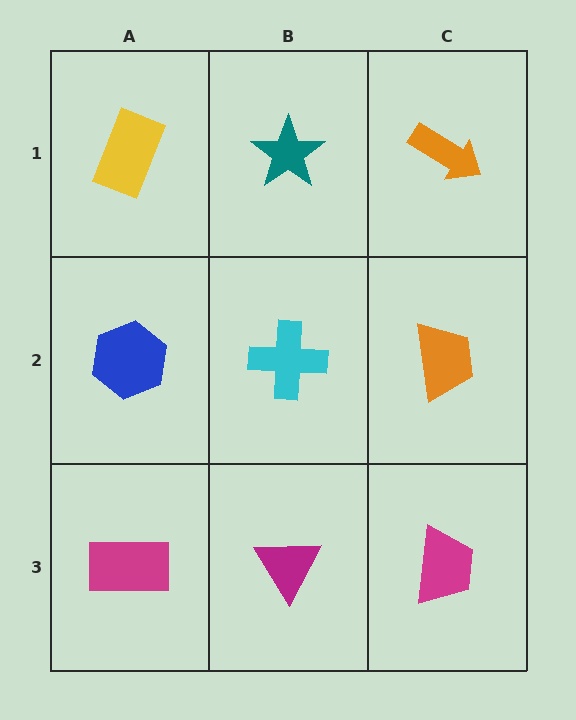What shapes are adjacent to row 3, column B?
A cyan cross (row 2, column B), a magenta rectangle (row 3, column A), a magenta trapezoid (row 3, column C).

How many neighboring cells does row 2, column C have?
3.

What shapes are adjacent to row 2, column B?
A teal star (row 1, column B), a magenta triangle (row 3, column B), a blue hexagon (row 2, column A), an orange trapezoid (row 2, column C).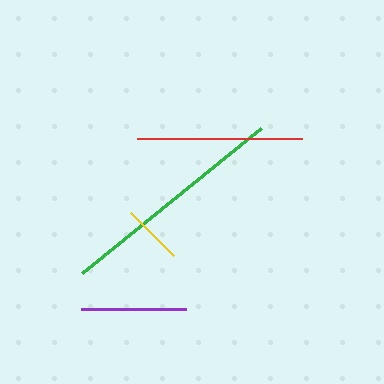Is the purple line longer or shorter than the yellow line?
The purple line is longer than the yellow line.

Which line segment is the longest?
The green line is the longest at approximately 230 pixels.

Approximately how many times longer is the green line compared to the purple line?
The green line is approximately 2.2 times the length of the purple line.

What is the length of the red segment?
The red segment is approximately 164 pixels long.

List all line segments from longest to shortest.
From longest to shortest: green, red, purple, yellow.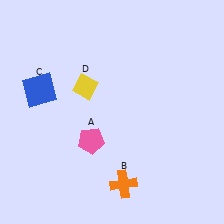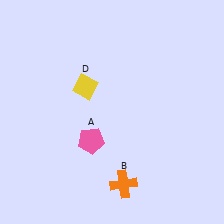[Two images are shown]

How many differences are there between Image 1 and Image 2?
There is 1 difference between the two images.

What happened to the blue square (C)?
The blue square (C) was removed in Image 2. It was in the top-left area of Image 1.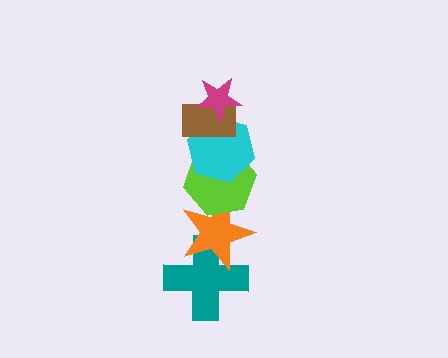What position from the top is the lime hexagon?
The lime hexagon is 4th from the top.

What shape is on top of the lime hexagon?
The cyan hexagon is on top of the lime hexagon.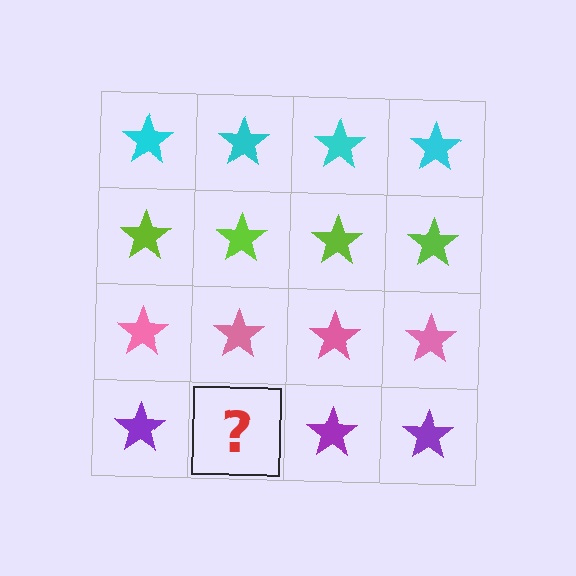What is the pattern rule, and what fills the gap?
The rule is that each row has a consistent color. The gap should be filled with a purple star.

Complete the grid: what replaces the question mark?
The question mark should be replaced with a purple star.